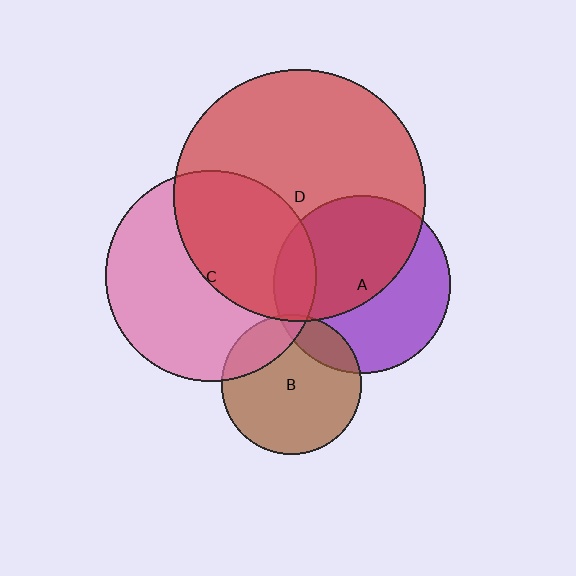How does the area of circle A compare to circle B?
Approximately 1.6 times.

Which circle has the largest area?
Circle D (red).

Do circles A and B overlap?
Yes.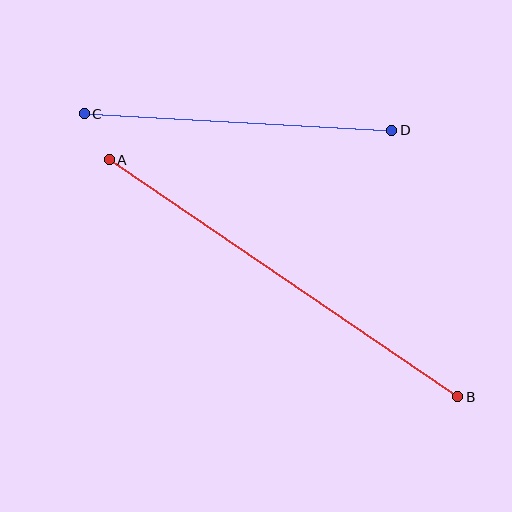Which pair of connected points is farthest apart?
Points A and B are farthest apart.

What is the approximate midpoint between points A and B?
The midpoint is at approximately (283, 278) pixels.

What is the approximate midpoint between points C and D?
The midpoint is at approximately (238, 122) pixels.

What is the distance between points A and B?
The distance is approximately 421 pixels.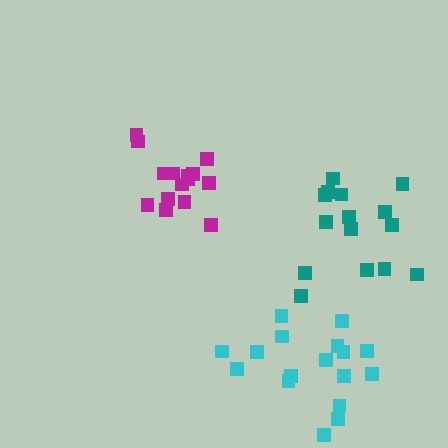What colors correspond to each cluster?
The clusters are colored: magenta, cyan, teal.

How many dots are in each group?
Group 1: 15 dots, Group 2: 17 dots, Group 3: 15 dots (47 total).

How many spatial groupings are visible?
There are 3 spatial groupings.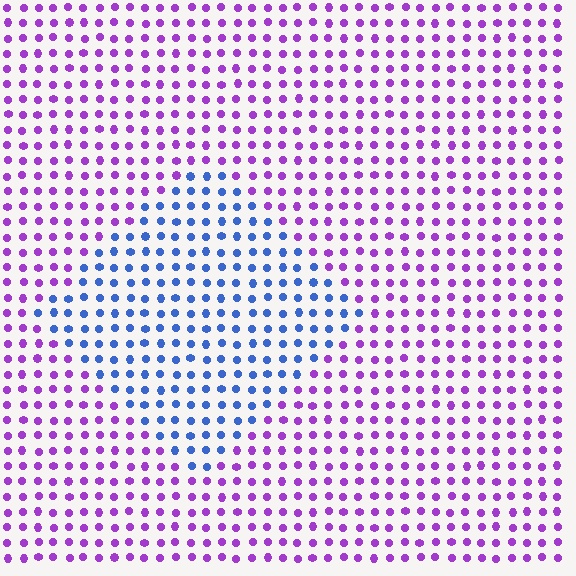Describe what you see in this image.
The image is filled with small purple elements in a uniform arrangement. A diamond-shaped region is visible where the elements are tinted to a slightly different hue, forming a subtle color boundary.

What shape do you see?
I see a diamond.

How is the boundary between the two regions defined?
The boundary is defined purely by a slight shift in hue (about 61 degrees). Spacing, size, and orientation are identical on both sides.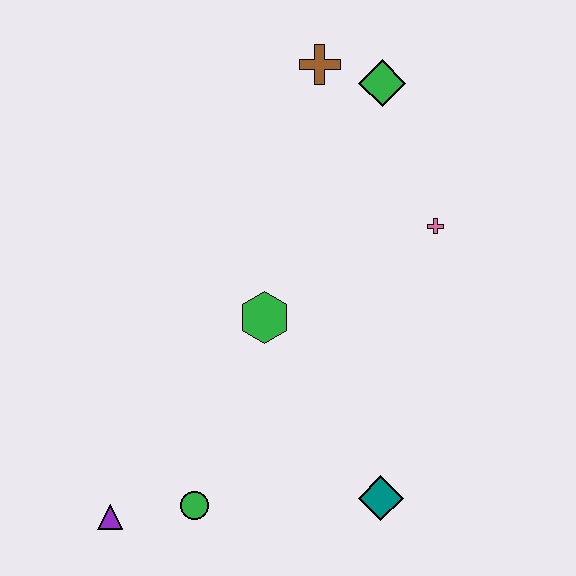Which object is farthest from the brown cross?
The purple triangle is farthest from the brown cross.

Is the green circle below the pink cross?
Yes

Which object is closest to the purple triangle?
The green circle is closest to the purple triangle.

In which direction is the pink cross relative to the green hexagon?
The pink cross is to the right of the green hexagon.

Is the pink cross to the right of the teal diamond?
Yes